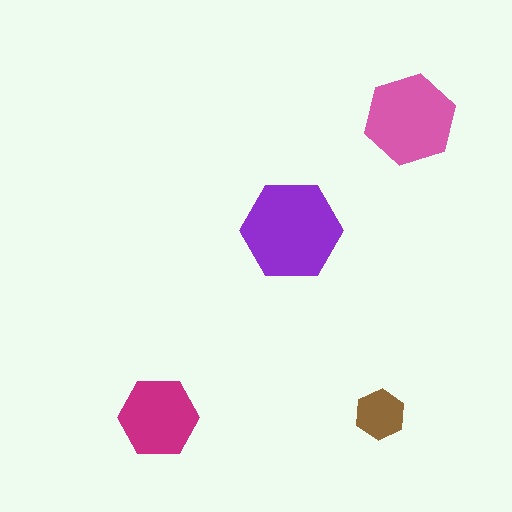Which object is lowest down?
The magenta hexagon is bottommost.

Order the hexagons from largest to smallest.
the purple one, the pink one, the magenta one, the brown one.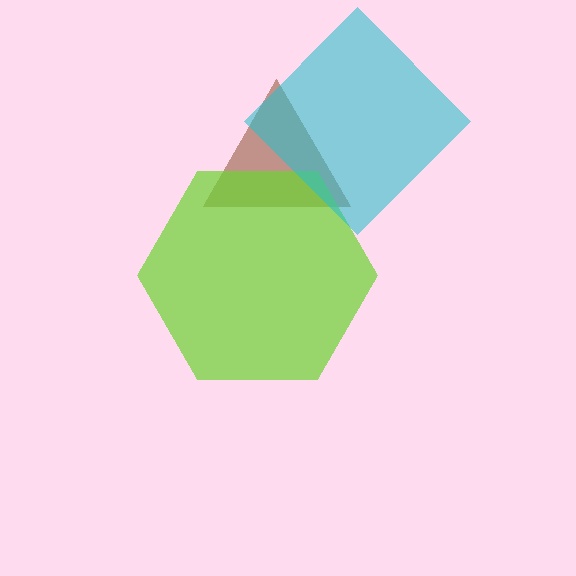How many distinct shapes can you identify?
There are 3 distinct shapes: a brown triangle, a lime hexagon, a cyan diamond.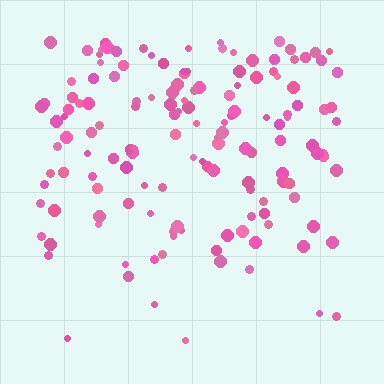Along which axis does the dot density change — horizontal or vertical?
Vertical.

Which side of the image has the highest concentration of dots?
The top.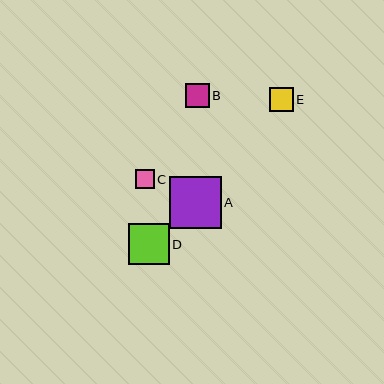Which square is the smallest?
Square C is the smallest with a size of approximately 19 pixels.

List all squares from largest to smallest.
From largest to smallest: A, D, B, E, C.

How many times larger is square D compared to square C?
Square D is approximately 2.1 times the size of square C.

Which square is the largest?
Square A is the largest with a size of approximately 52 pixels.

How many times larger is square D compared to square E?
Square D is approximately 1.7 times the size of square E.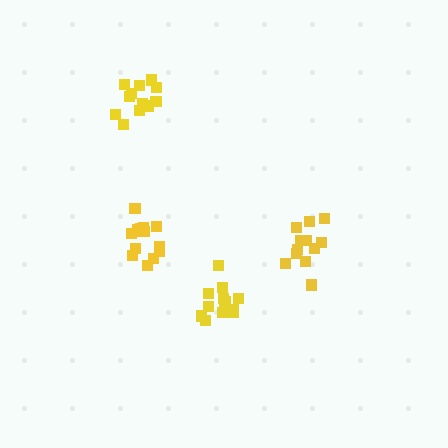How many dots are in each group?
Group 1: 14 dots, Group 2: 12 dots, Group 3: 14 dots, Group 4: 12 dots (52 total).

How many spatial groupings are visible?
There are 4 spatial groupings.